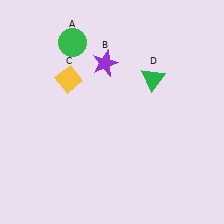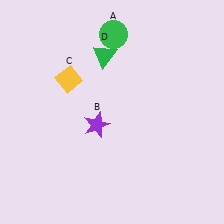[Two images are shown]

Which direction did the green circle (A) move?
The green circle (A) moved right.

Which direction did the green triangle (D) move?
The green triangle (D) moved left.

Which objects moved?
The objects that moved are: the green circle (A), the purple star (B), the green triangle (D).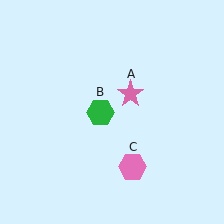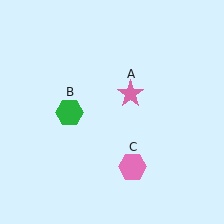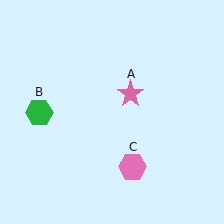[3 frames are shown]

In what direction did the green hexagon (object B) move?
The green hexagon (object B) moved left.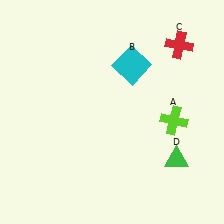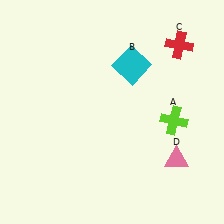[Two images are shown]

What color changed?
The triangle (D) changed from green in Image 1 to pink in Image 2.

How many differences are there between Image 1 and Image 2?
There is 1 difference between the two images.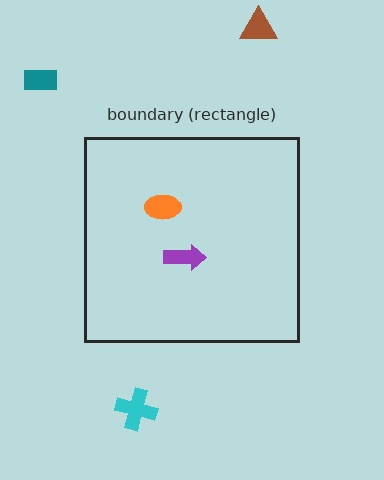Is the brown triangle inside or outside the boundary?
Outside.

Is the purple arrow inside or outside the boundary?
Inside.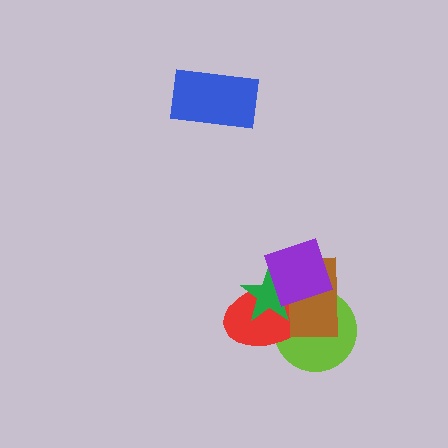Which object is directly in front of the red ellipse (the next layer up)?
The brown rectangle is directly in front of the red ellipse.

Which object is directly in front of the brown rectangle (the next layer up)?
The green star is directly in front of the brown rectangle.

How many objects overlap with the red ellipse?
4 objects overlap with the red ellipse.